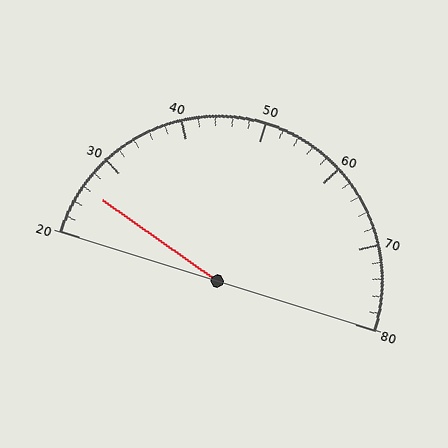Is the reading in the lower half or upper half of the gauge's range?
The reading is in the lower half of the range (20 to 80).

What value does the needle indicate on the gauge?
The needle indicates approximately 26.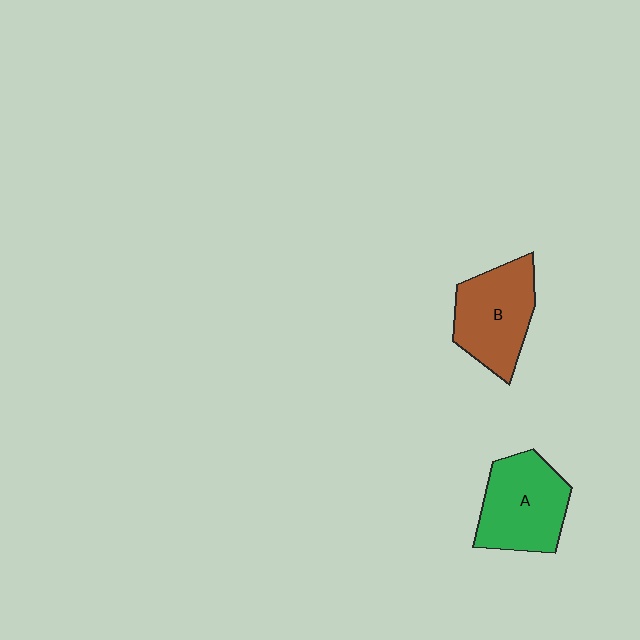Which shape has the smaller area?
Shape B (brown).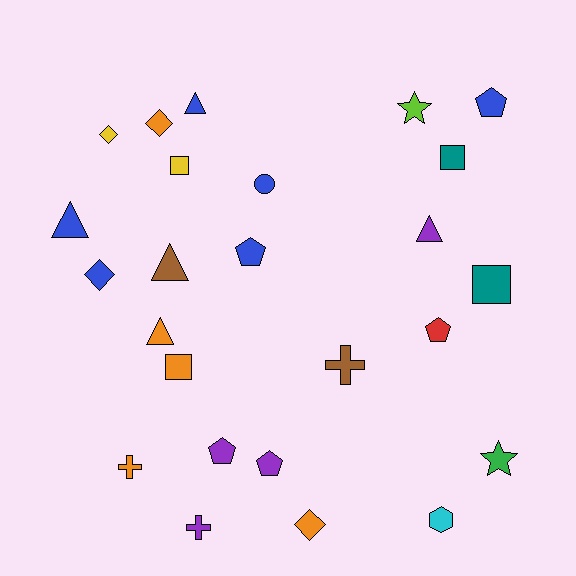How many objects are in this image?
There are 25 objects.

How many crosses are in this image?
There are 3 crosses.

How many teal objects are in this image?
There are 2 teal objects.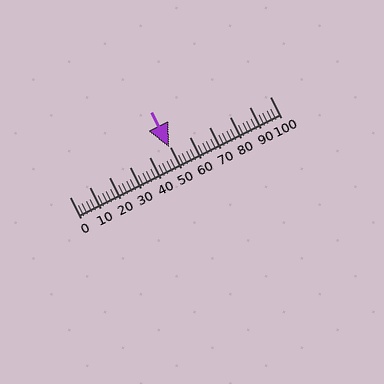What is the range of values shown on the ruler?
The ruler shows values from 0 to 100.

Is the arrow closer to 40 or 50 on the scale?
The arrow is closer to 50.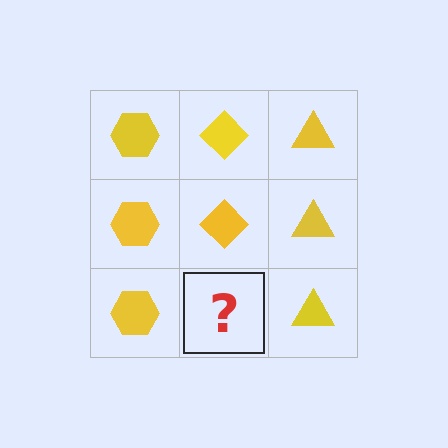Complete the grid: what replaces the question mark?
The question mark should be replaced with a yellow diamond.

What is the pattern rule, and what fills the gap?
The rule is that each column has a consistent shape. The gap should be filled with a yellow diamond.